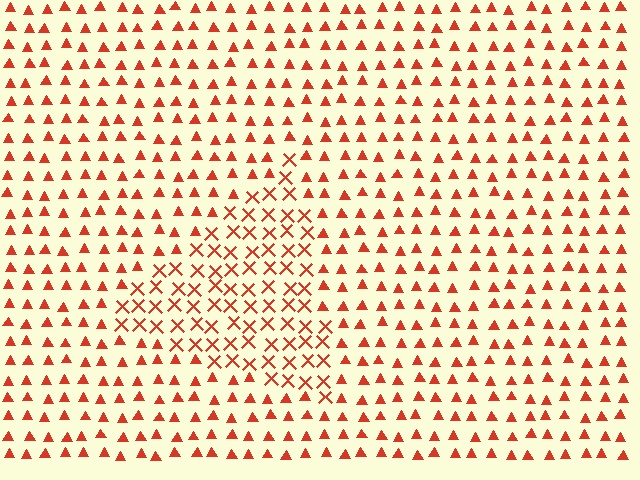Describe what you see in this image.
The image is filled with small red elements arranged in a uniform grid. A triangle-shaped region contains X marks, while the surrounding area contains triangles. The boundary is defined purely by the change in element shape.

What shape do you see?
I see a triangle.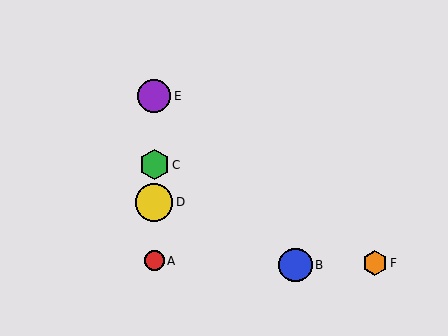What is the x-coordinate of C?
Object C is at x≈154.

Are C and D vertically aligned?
Yes, both are at x≈154.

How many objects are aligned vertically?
4 objects (A, C, D, E) are aligned vertically.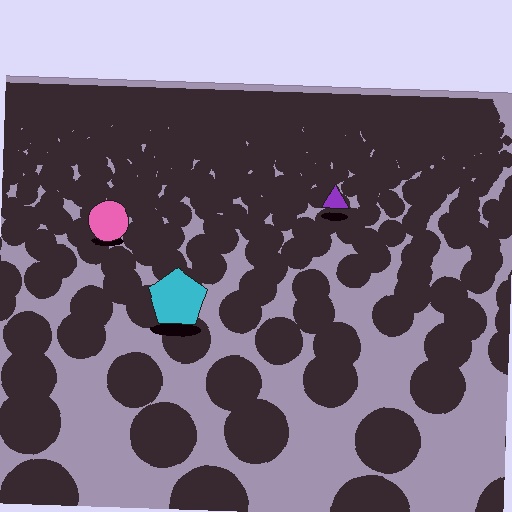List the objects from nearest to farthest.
From nearest to farthest: the cyan pentagon, the pink circle, the purple triangle.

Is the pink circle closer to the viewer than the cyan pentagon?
No. The cyan pentagon is closer — you can tell from the texture gradient: the ground texture is coarser near it.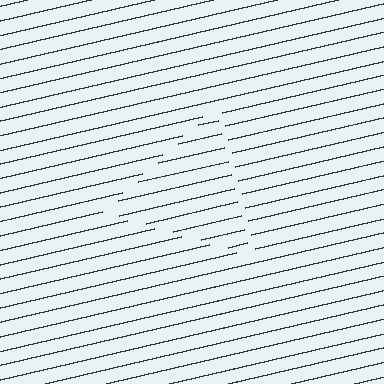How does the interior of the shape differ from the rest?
The interior of the shape contains the same grating, shifted by half a period — the contour is defined by the phase discontinuity where line-ends from the inner and outer gratings abut.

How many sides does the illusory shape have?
3 sides — the line-ends trace a triangle.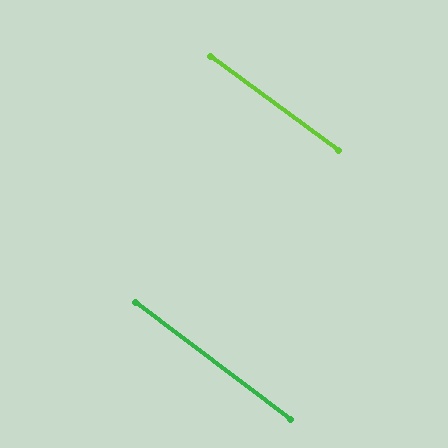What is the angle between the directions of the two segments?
Approximately 1 degree.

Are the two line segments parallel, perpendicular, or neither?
Parallel — their directions differ by only 0.6°.